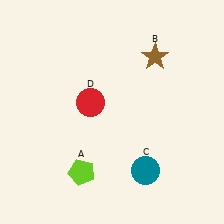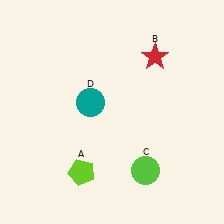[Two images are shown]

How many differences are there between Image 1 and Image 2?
There are 3 differences between the two images.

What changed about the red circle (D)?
In Image 1, D is red. In Image 2, it changed to teal.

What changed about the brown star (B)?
In Image 1, B is brown. In Image 2, it changed to red.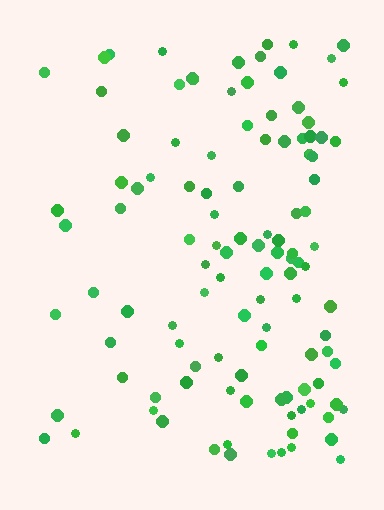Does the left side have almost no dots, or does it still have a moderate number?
Still a moderate number, just noticeably fewer than the right.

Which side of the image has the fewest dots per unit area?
The left.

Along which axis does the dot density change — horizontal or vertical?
Horizontal.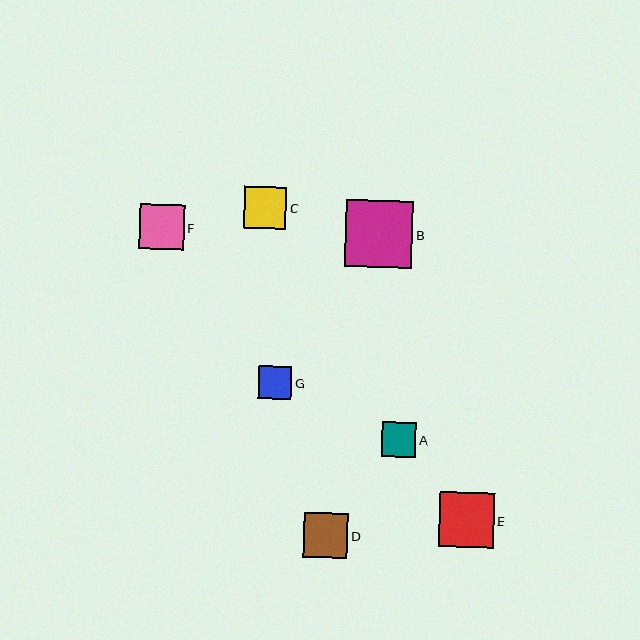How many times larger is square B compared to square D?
Square B is approximately 1.5 times the size of square D.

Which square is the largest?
Square B is the largest with a size of approximately 67 pixels.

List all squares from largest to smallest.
From largest to smallest: B, E, F, D, C, A, G.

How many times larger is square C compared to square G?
Square C is approximately 1.3 times the size of square G.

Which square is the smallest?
Square G is the smallest with a size of approximately 33 pixels.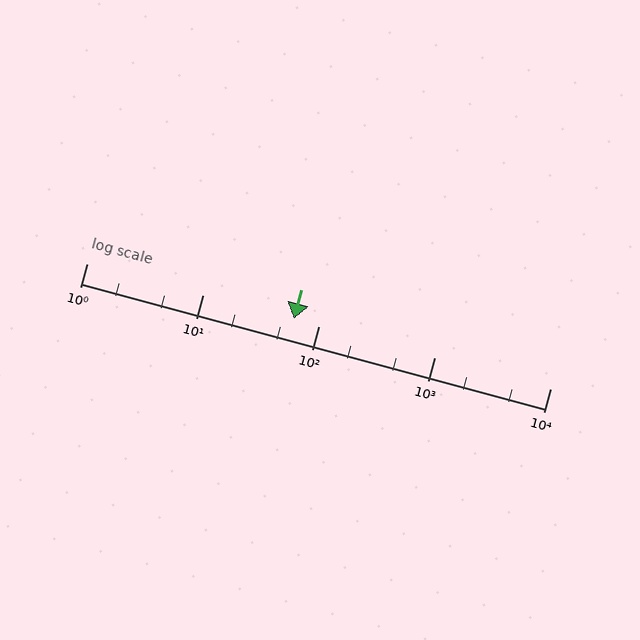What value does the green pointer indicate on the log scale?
The pointer indicates approximately 61.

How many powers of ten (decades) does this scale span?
The scale spans 4 decades, from 1 to 10000.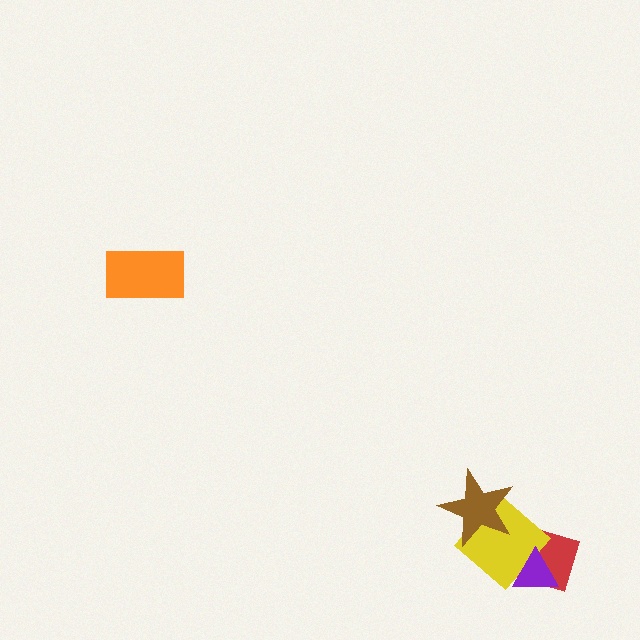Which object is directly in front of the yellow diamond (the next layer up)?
The brown star is directly in front of the yellow diamond.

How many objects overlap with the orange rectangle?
0 objects overlap with the orange rectangle.